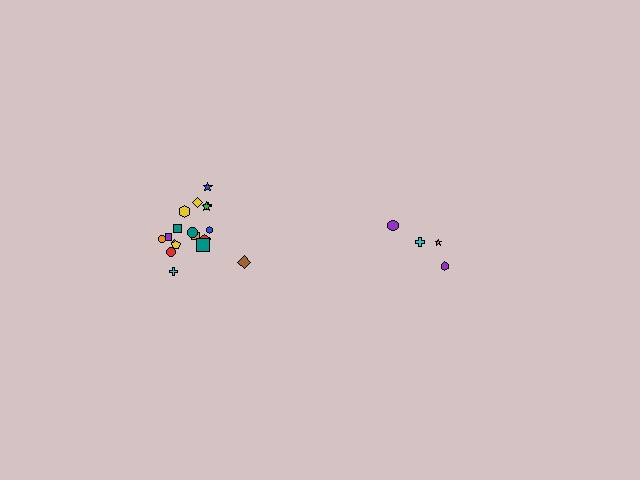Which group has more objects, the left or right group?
The left group.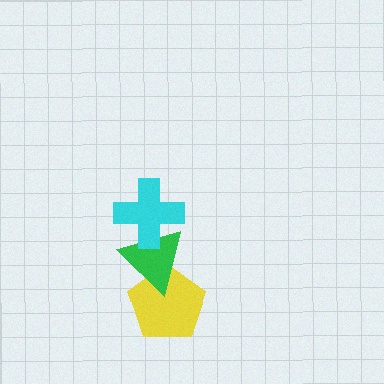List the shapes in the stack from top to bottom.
From top to bottom: the cyan cross, the green triangle, the yellow pentagon.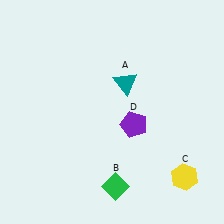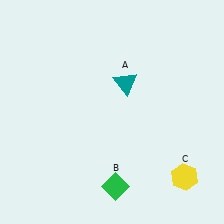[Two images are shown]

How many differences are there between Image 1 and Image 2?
There is 1 difference between the two images.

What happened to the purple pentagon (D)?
The purple pentagon (D) was removed in Image 2. It was in the bottom-right area of Image 1.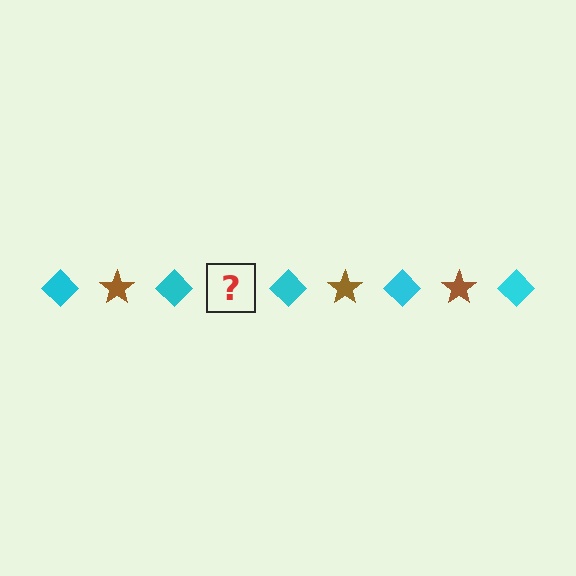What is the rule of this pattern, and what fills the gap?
The rule is that the pattern alternates between cyan diamond and brown star. The gap should be filled with a brown star.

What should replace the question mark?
The question mark should be replaced with a brown star.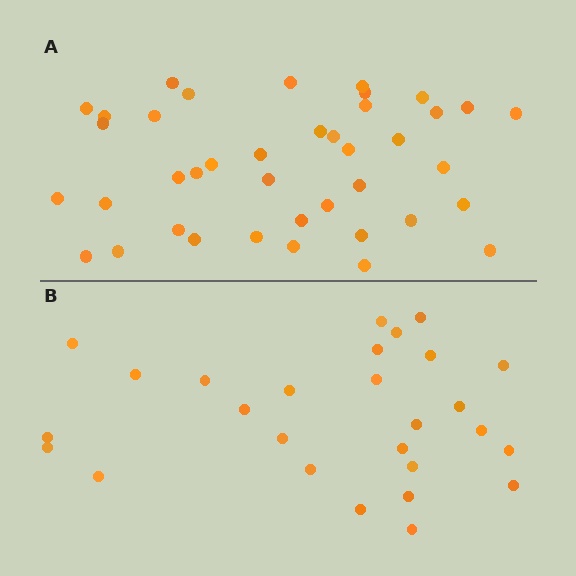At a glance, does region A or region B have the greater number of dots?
Region A (the top region) has more dots.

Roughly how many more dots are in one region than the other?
Region A has approximately 15 more dots than region B.